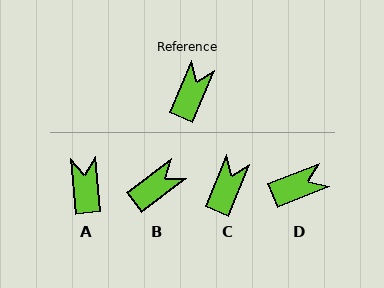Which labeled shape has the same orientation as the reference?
C.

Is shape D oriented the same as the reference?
No, it is off by about 46 degrees.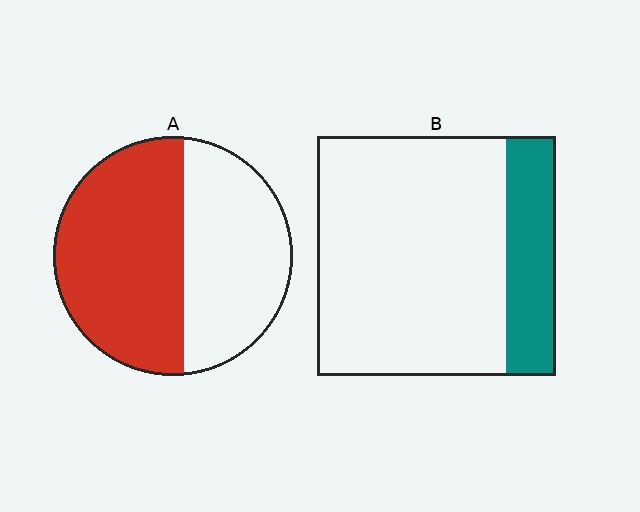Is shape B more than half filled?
No.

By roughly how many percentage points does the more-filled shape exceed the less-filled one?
By roughly 35 percentage points (A over B).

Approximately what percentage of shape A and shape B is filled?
A is approximately 55% and B is approximately 20%.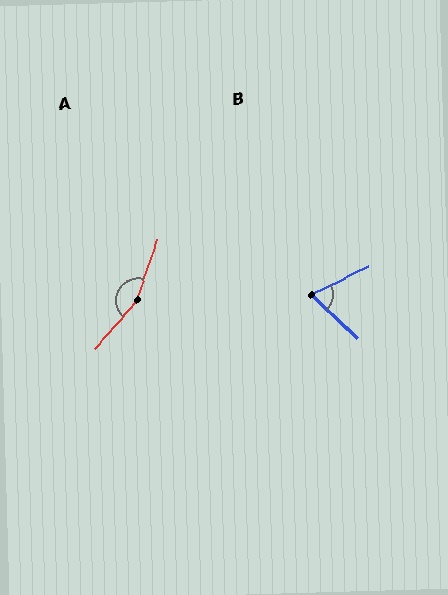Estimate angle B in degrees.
Approximately 70 degrees.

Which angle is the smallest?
B, at approximately 70 degrees.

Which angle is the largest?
A, at approximately 158 degrees.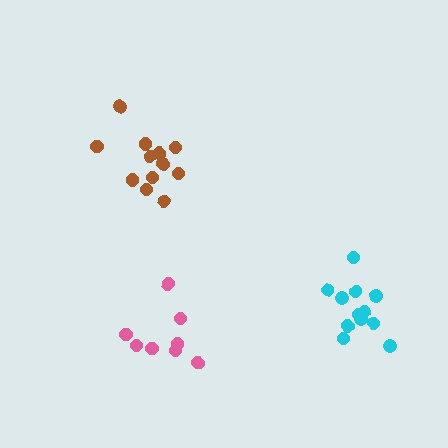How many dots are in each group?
Group 1: 8 dots, Group 2: 13 dots, Group 3: 12 dots (33 total).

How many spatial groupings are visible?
There are 3 spatial groupings.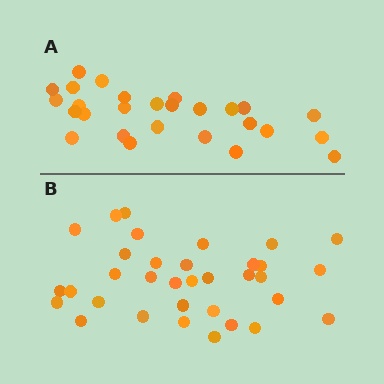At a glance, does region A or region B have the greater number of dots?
Region B (the bottom region) has more dots.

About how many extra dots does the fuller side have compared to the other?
Region B has roughly 8 or so more dots than region A.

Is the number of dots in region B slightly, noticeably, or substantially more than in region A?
Region B has noticeably more, but not dramatically so. The ratio is roughly 1.3 to 1.